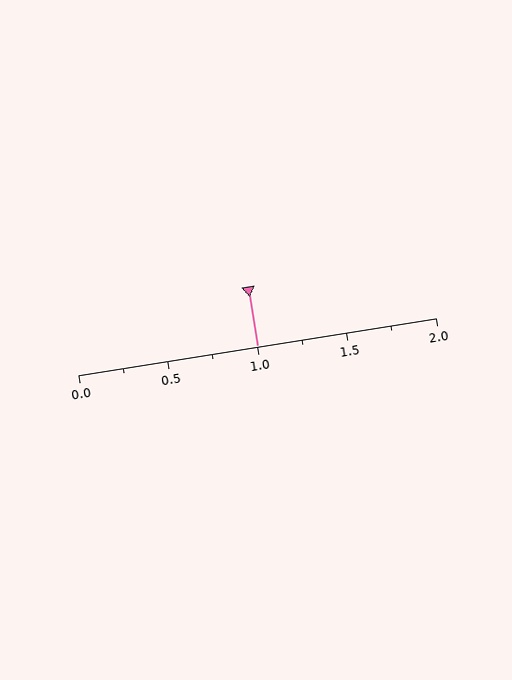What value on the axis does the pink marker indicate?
The marker indicates approximately 1.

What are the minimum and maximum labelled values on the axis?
The axis runs from 0.0 to 2.0.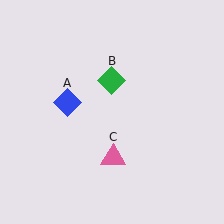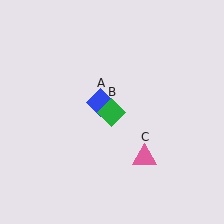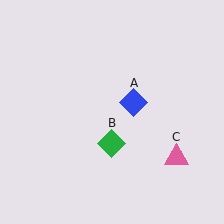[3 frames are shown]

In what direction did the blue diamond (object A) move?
The blue diamond (object A) moved right.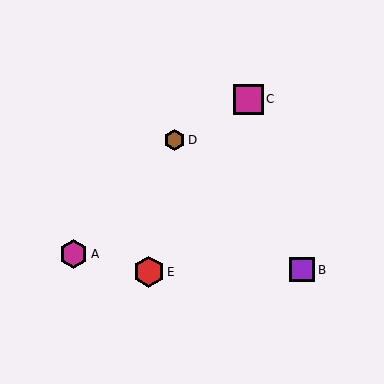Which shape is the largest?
The red hexagon (labeled E) is the largest.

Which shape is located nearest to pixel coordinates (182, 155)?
The brown hexagon (labeled D) at (174, 140) is nearest to that location.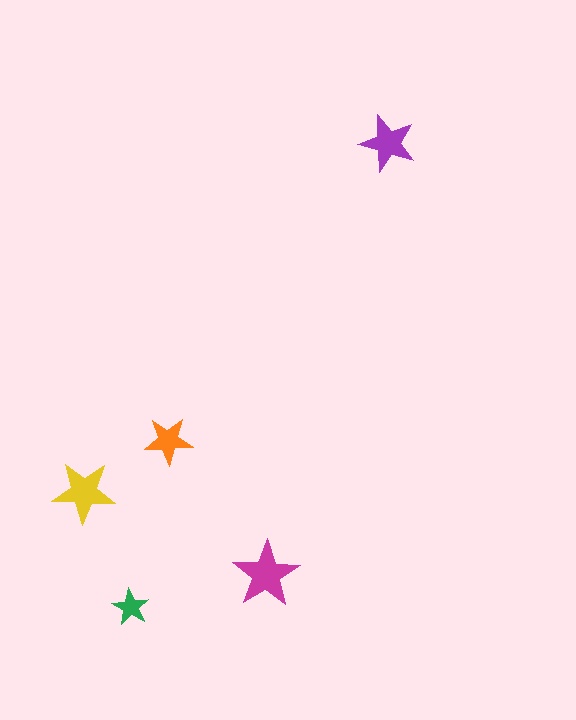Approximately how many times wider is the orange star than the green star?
About 1.5 times wider.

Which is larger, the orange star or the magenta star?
The magenta one.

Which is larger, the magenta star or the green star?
The magenta one.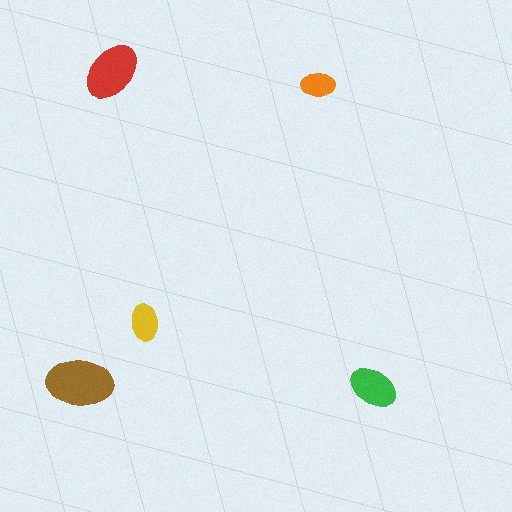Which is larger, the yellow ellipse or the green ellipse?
The green one.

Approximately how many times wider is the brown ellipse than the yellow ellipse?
About 2 times wider.